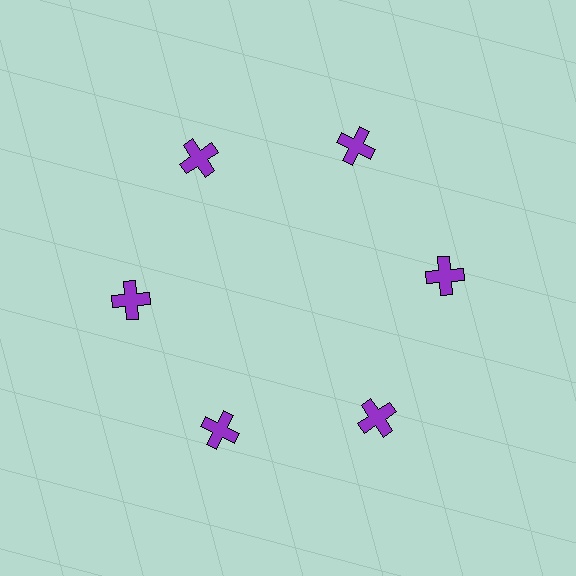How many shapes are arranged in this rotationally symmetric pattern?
There are 6 shapes, arranged in 6 groups of 1.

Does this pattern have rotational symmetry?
Yes, this pattern has 6-fold rotational symmetry. It looks the same after rotating 60 degrees around the center.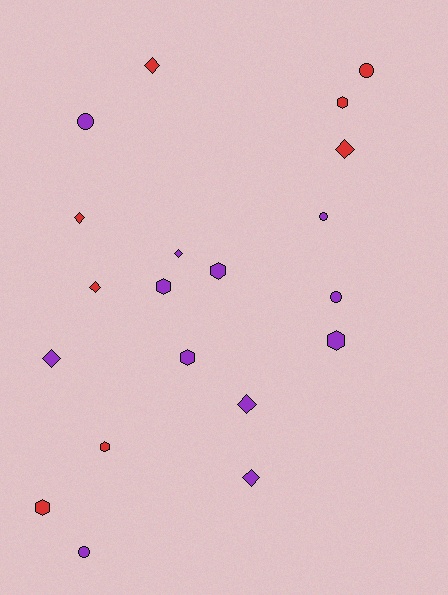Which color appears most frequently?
Purple, with 12 objects.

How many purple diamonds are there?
There are 4 purple diamonds.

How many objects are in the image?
There are 20 objects.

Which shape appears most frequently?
Diamond, with 8 objects.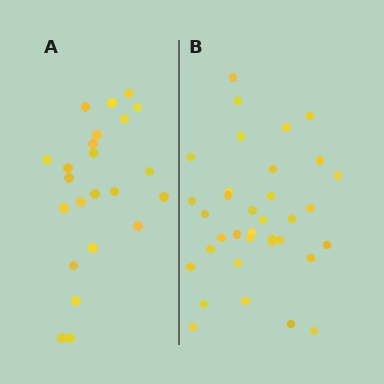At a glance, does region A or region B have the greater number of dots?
Region B (the right region) has more dots.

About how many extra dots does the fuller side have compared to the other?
Region B has roughly 12 or so more dots than region A.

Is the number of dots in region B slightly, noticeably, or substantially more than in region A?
Region B has substantially more. The ratio is roughly 1.5 to 1.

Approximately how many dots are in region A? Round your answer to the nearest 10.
About 20 dots. (The exact count is 23, which rounds to 20.)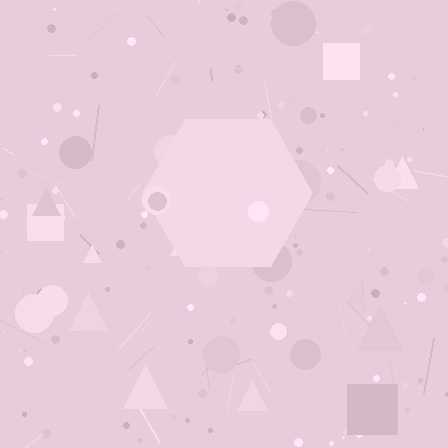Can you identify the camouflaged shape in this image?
The camouflaged shape is a hexagon.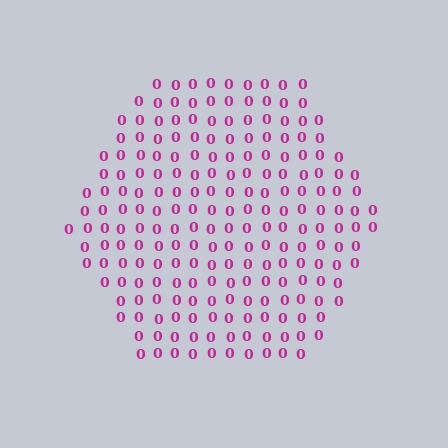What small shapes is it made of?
It is made of small digit 0's.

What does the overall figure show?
The overall figure shows a hexagon.